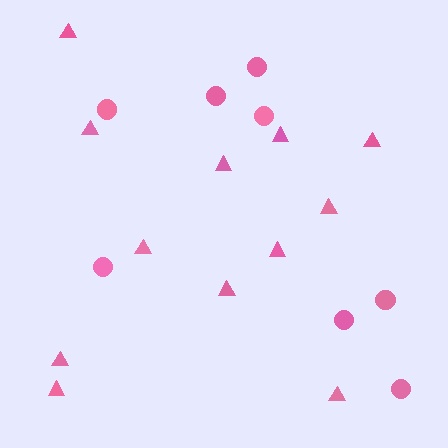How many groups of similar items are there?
There are 2 groups: one group of triangles (12) and one group of circles (8).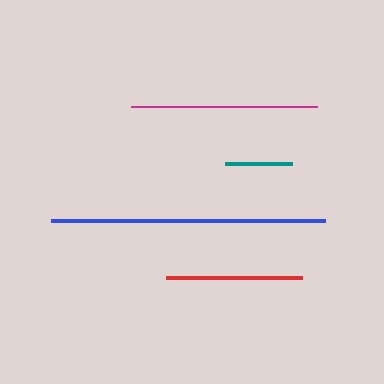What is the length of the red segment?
The red segment is approximately 136 pixels long.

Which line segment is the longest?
The blue line is the longest at approximately 274 pixels.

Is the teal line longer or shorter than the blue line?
The blue line is longer than the teal line.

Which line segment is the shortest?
The teal line is the shortest at approximately 66 pixels.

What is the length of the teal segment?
The teal segment is approximately 66 pixels long.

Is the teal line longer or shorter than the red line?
The red line is longer than the teal line.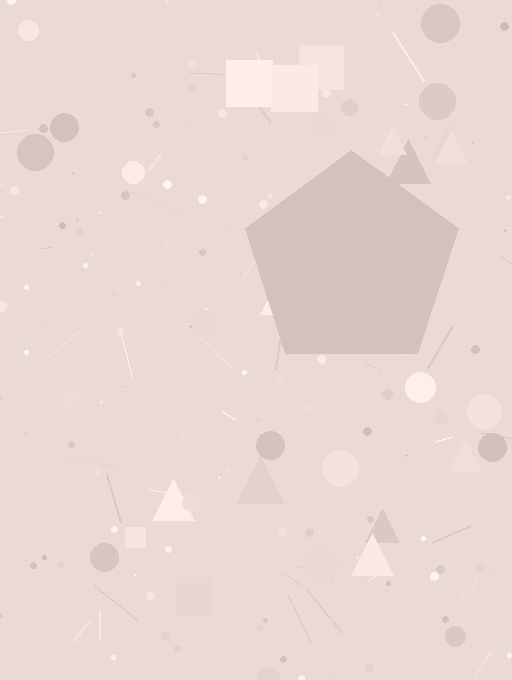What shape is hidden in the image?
A pentagon is hidden in the image.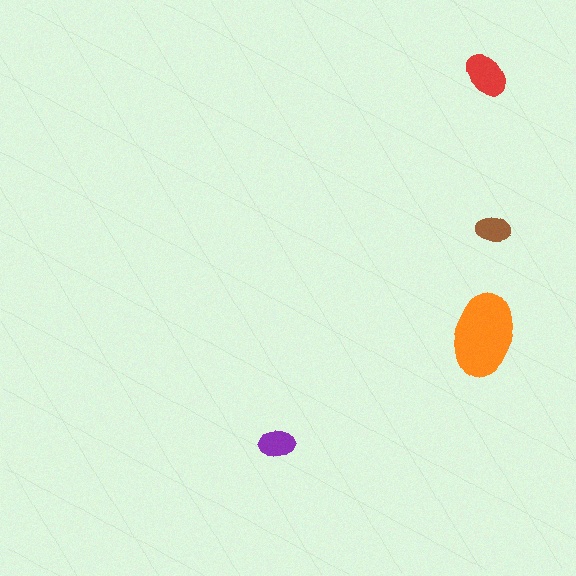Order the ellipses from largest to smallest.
the orange one, the red one, the purple one, the brown one.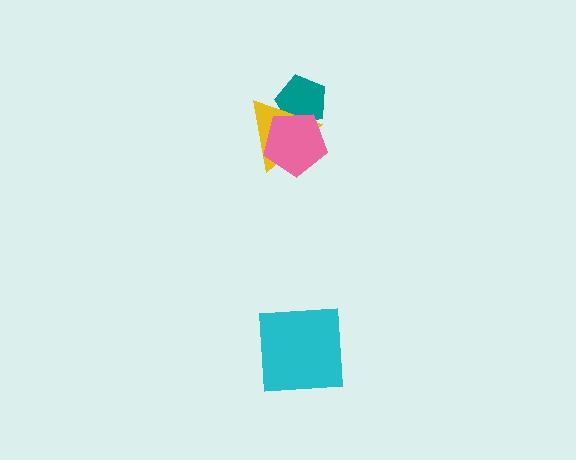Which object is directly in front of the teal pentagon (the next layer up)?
The yellow triangle is directly in front of the teal pentagon.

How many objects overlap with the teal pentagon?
2 objects overlap with the teal pentagon.